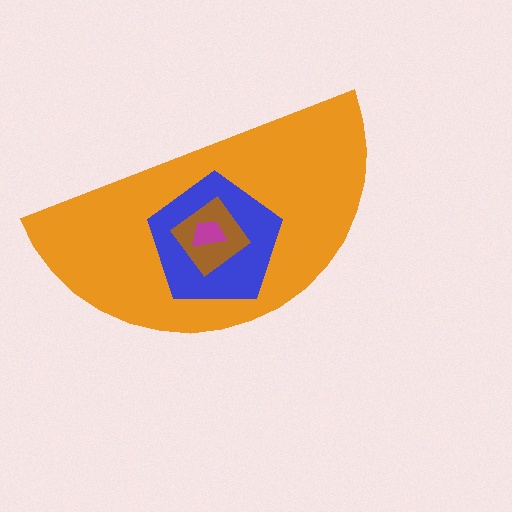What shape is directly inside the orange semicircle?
The blue pentagon.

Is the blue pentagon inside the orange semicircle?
Yes.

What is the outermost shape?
The orange semicircle.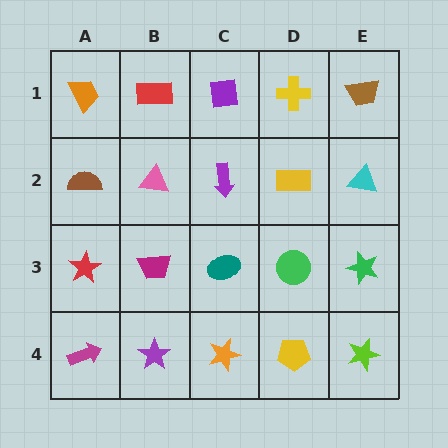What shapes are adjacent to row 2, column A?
An orange trapezoid (row 1, column A), a red star (row 3, column A), a pink triangle (row 2, column B).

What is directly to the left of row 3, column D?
A teal ellipse.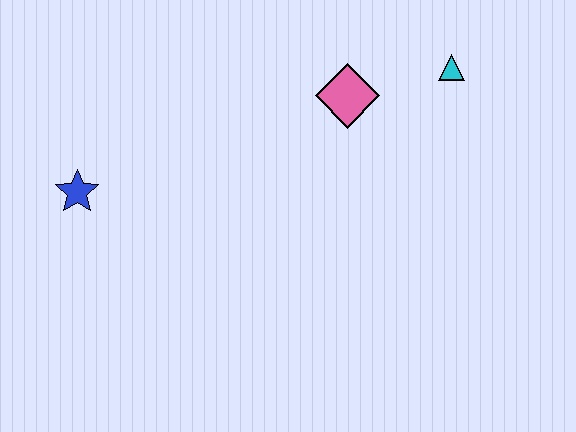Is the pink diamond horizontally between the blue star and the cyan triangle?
Yes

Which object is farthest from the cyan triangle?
The blue star is farthest from the cyan triangle.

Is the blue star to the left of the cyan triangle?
Yes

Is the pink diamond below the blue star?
No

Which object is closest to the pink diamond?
The cyan triangle is closest to the pink diamond.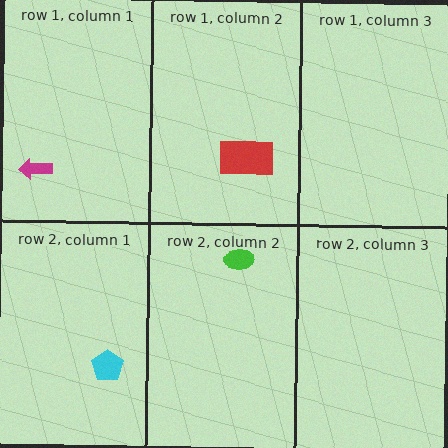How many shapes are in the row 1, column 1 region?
1.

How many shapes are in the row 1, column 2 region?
1.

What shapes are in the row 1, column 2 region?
The red rectangle.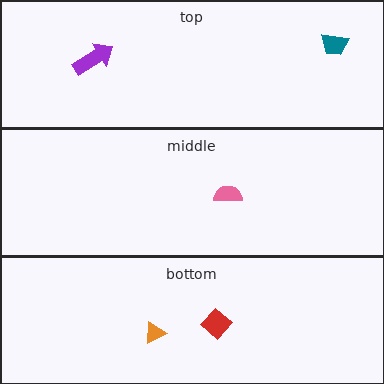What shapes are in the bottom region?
The orange triangle, the red diamond.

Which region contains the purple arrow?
The top region.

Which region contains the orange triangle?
The bottom region.